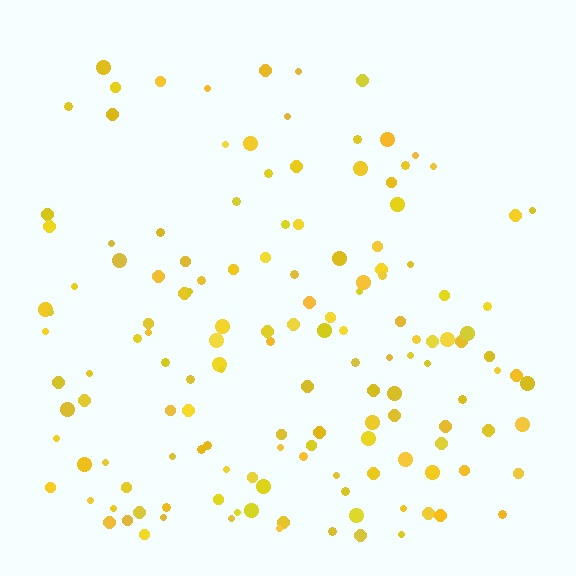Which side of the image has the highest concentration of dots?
The bottom.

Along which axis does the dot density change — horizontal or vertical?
Vertical.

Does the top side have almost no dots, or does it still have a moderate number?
Still a moderate number, just noticeably fewer than the bottom.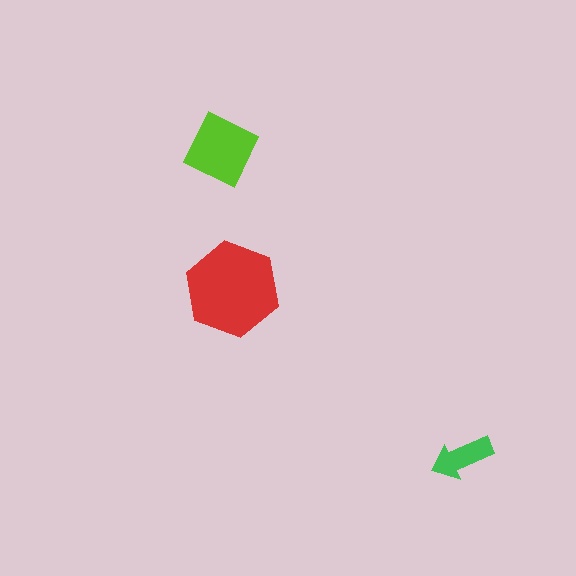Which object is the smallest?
The green arrow.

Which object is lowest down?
The green arrow is bottommost.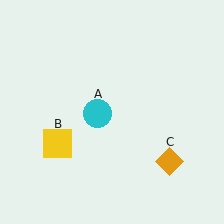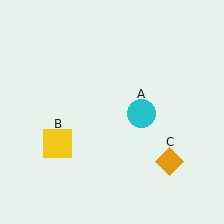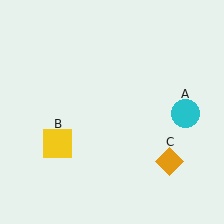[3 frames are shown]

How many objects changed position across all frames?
1 object changed position: cyan circle (object A).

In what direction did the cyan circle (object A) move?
The cyan circle (object A) moved right.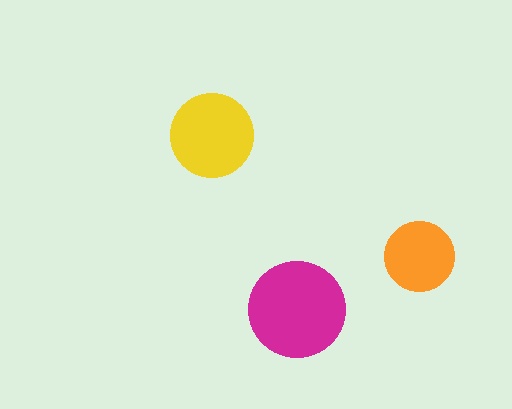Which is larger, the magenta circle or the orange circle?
The magenta one.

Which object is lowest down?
The magenta circle is bottommost.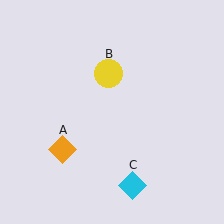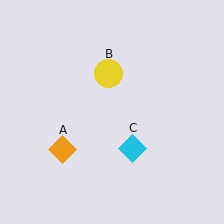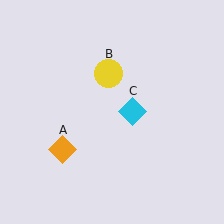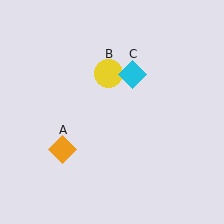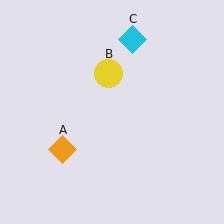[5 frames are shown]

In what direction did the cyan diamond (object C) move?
The cyan diamond (object C) moved up.